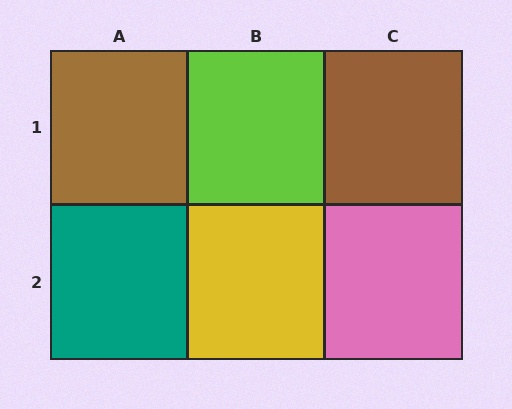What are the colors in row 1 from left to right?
Brown, lime, brown.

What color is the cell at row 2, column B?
Yellow.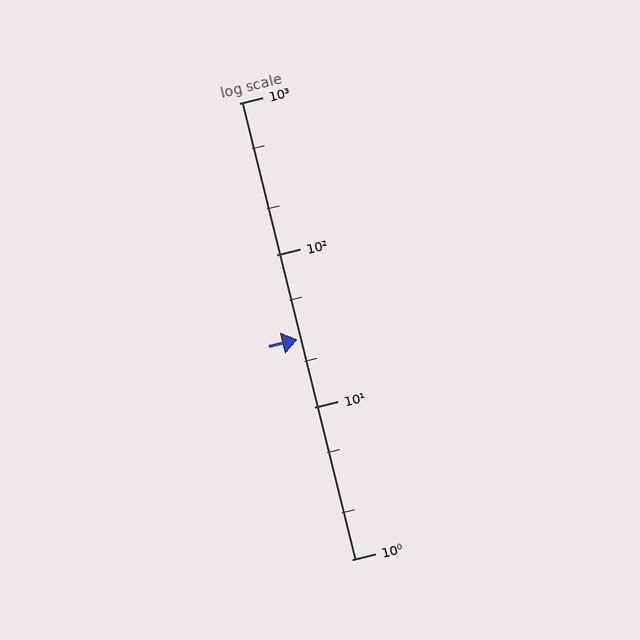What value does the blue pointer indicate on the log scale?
The pointer indicates approximately 28.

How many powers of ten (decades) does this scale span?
The scale spans 3 decades, from 1 to 1000.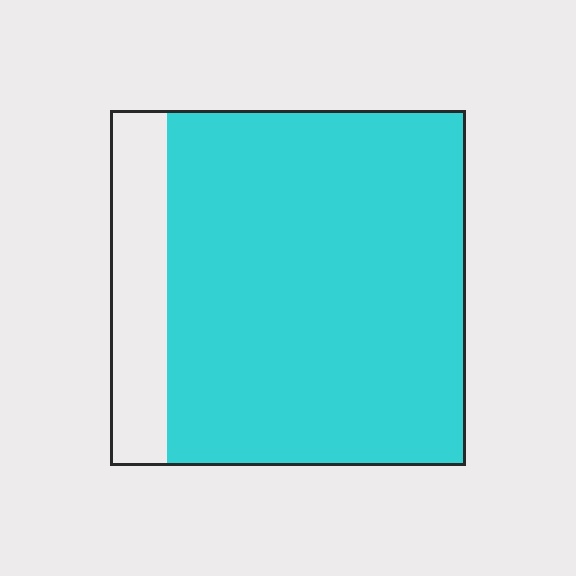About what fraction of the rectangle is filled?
About five sixths (5/6).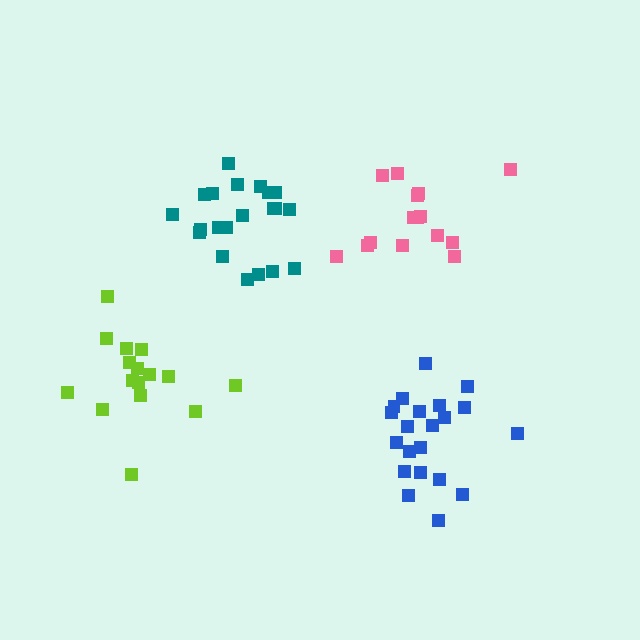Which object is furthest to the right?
The blue cluster is rightmost.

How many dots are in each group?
Group 1: 15 dots, Group 2: 21 dots, Group 3: 16 dots, Group 4: 21 dots (73 total).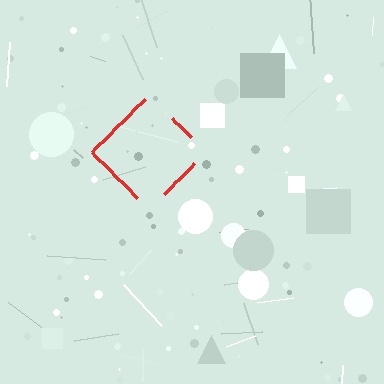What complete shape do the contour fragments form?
The contour fragments form a diamond.